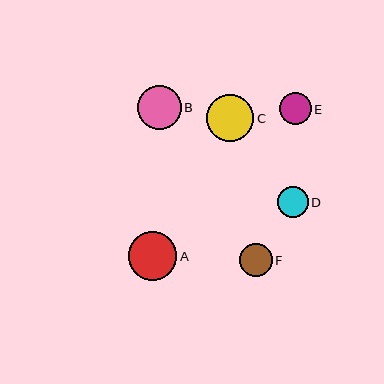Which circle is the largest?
Circle A is the largest with a size of approximately 49 pixels.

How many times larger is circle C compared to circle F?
Circle C is approximately 1.4 times the size of circle F.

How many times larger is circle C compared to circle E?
Circle C is approximately 1.5 times the size of circle E.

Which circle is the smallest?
Circle D is the smallest with a size of approximately 31 pixels.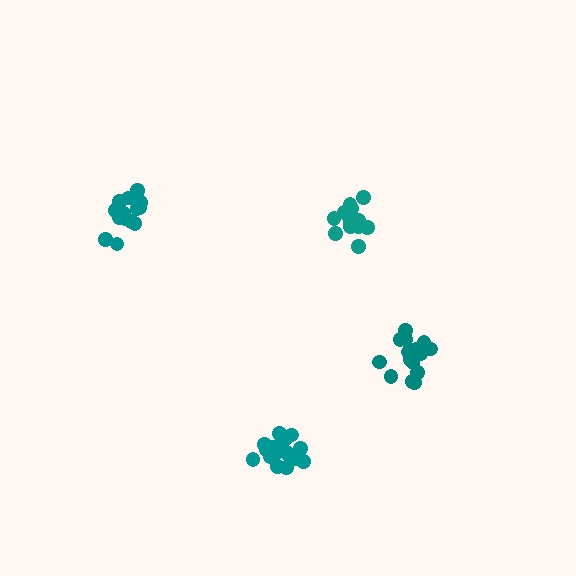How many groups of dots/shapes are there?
There are 4 groups.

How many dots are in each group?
Group 1: 16 dots, Group 2: 14 dots, Group 3: 17 dots, Group 4: 18 dots (65 total).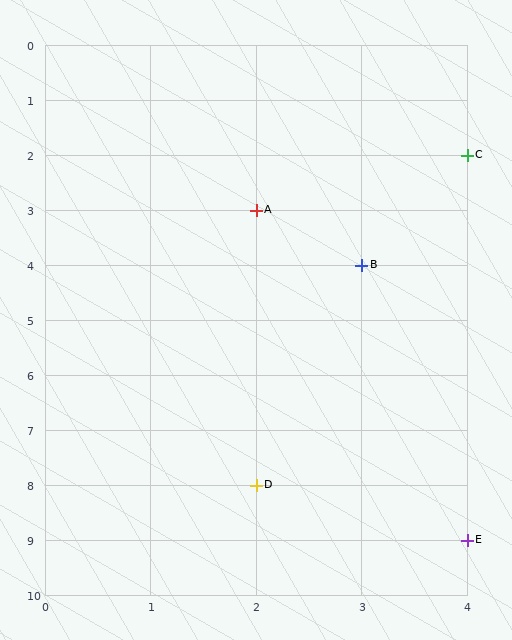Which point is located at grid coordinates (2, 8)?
Point D is at (2, 8).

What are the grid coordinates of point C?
Point C is at grid coordinates (4, 2).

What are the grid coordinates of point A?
Point A is at grid coordinates (2, 3).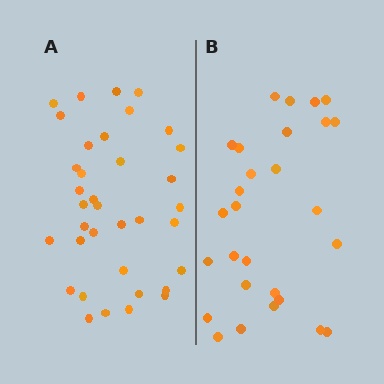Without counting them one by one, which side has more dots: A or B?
Region A (the left region) has more dots.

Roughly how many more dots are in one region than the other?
Region A has roughly 8 or so more dots than region B.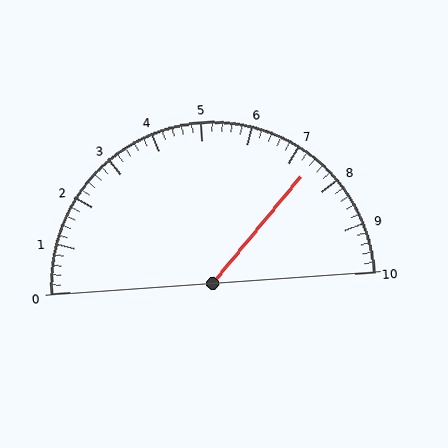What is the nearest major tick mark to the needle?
The nearest major tick mark is 7.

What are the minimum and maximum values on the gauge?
The gauge ranges from 0 to 10.